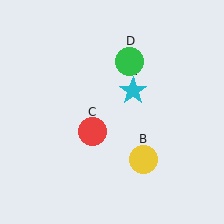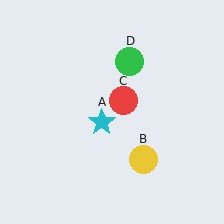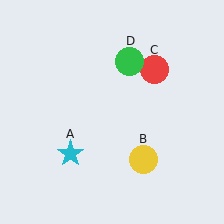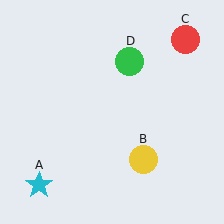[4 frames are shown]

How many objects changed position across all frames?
2 objects changed position: cyan star (object A), red circle (object C).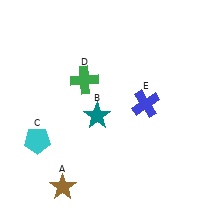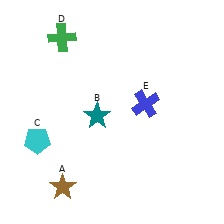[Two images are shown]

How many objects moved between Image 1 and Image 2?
1 object moved between the two images.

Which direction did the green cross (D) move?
The green cross (D) moved up.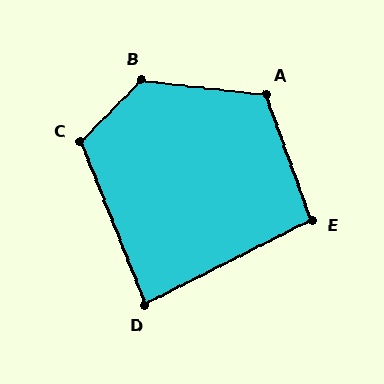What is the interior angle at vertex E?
Approximately 97 degrees (obtuse).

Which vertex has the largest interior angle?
B, at approximately 128 degrees.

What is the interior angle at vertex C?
Approximately 113 degrees (obtuse).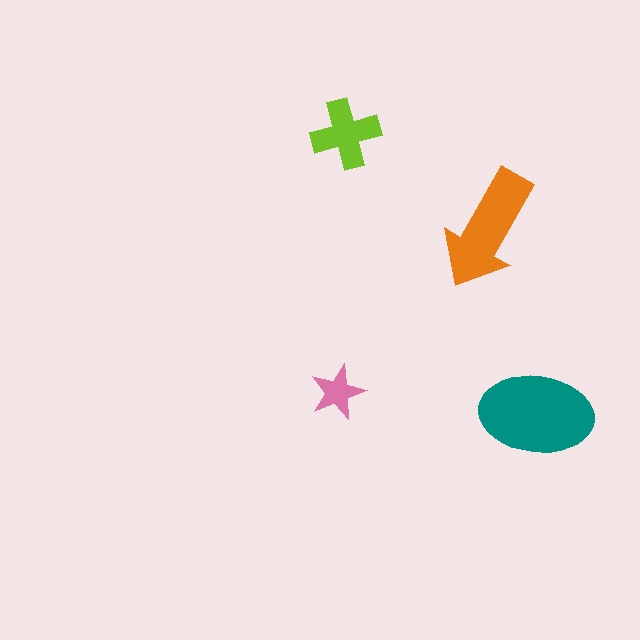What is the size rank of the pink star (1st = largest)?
4th.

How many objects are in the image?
There are 4 objects in the image.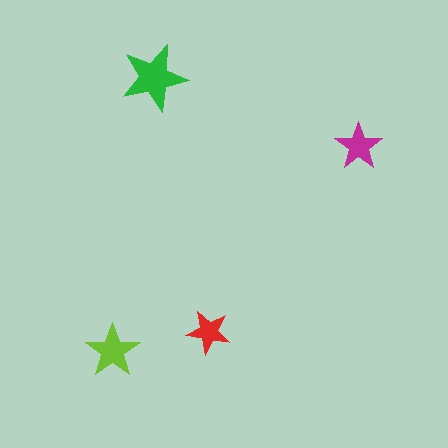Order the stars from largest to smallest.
the green one, the lime one, the magenta one, the red one.